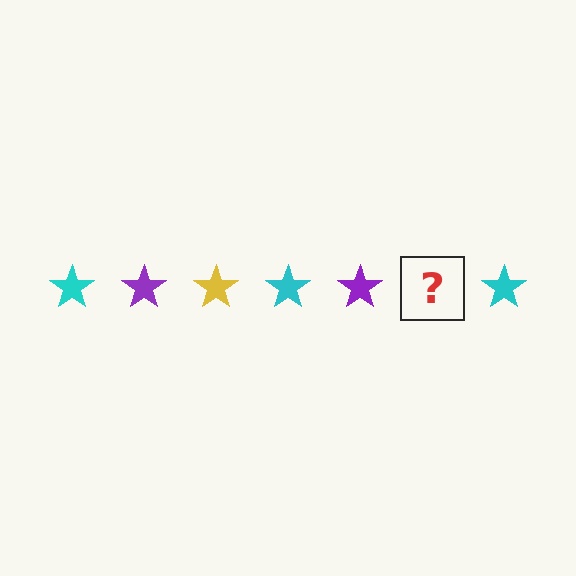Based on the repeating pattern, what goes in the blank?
The blank should be a yellow star.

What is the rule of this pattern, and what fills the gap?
The rule is that the pattern cycles through cyan, purple, yellow stars. The gap should be filled with a yellow star.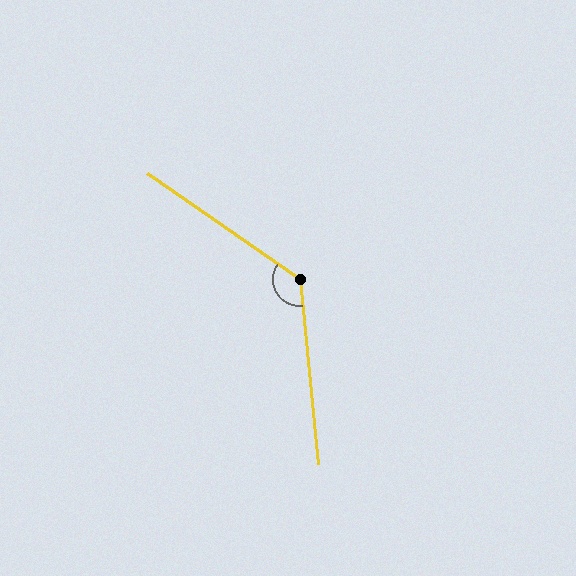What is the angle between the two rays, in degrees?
Approximately 131 degrees.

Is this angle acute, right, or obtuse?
It is obtuse.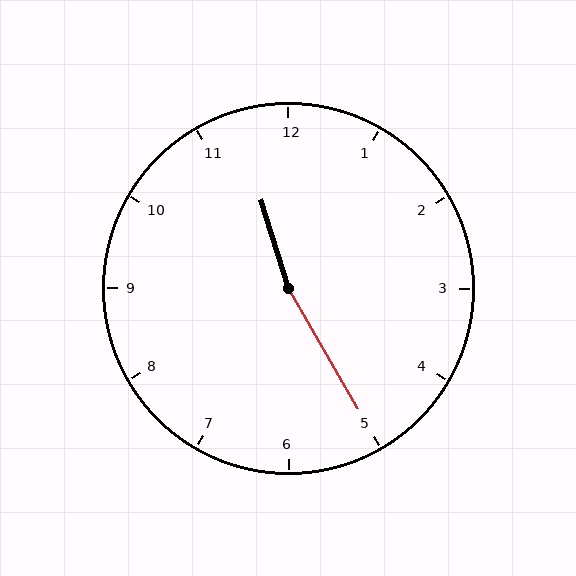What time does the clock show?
11:25.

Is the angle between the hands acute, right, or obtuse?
It is obtuse.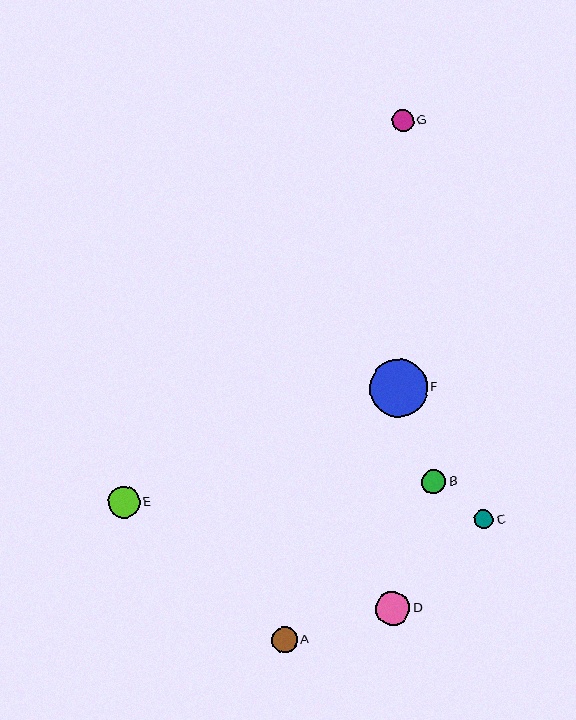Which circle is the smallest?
Circle C is the smallest with a size of approximately 19 pixels.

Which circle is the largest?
Circle F is the largest with a size of approximately 58 pixels.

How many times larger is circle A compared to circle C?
Circle A is approximately 1.3 times the size of circle C.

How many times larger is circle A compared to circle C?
Circle A is approximately 1.3 times the size of circle C.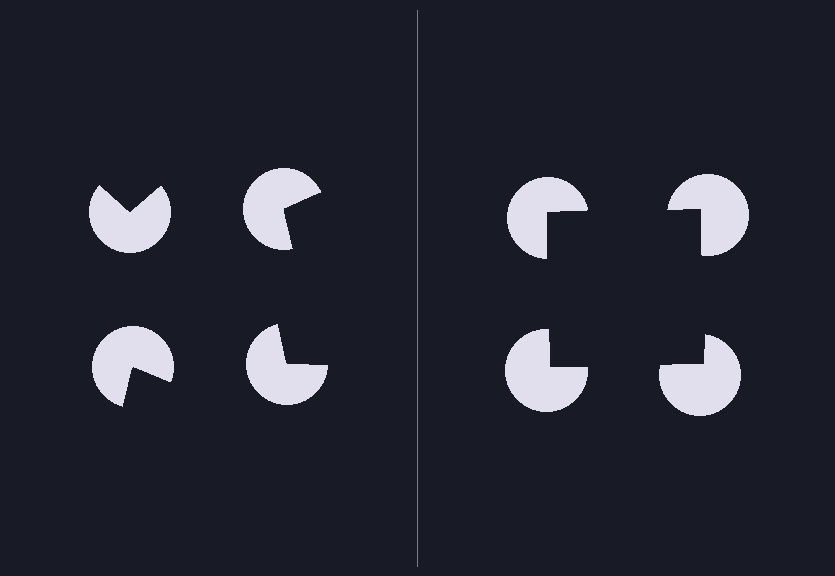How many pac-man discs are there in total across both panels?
8 — 4 on each side.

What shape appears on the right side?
An illusory square.